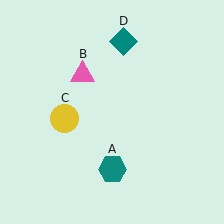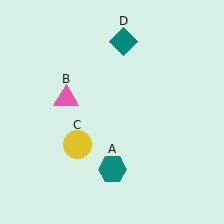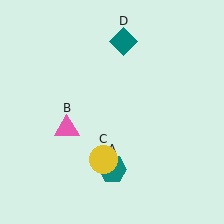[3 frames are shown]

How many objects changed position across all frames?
2 objects changed position: pink triangle (object B), yellow circle (object C).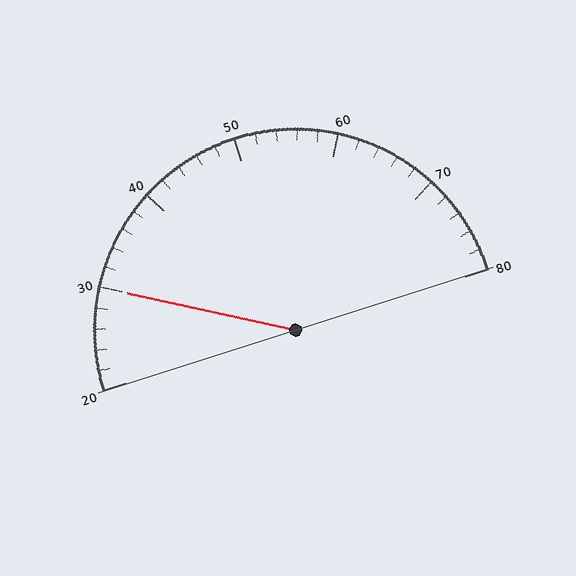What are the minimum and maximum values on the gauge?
The gauge ranges from 20 to 80.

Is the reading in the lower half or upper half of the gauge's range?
The reading is in the lower half of the range (20 to 80).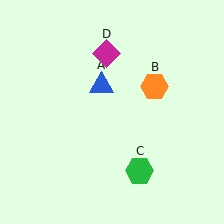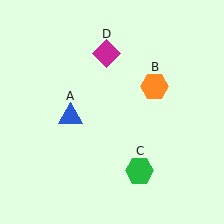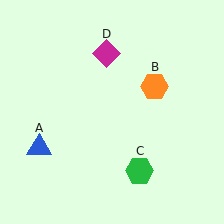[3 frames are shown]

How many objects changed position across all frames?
1 object changed position: blue triangle (object A).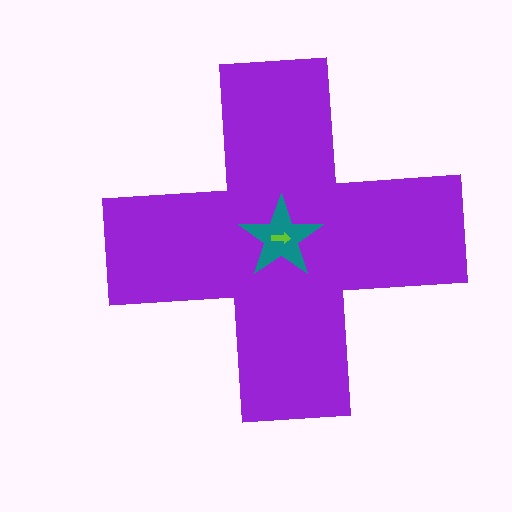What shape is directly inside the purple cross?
The teal star.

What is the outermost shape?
The purple cross.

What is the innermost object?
The lime arrow.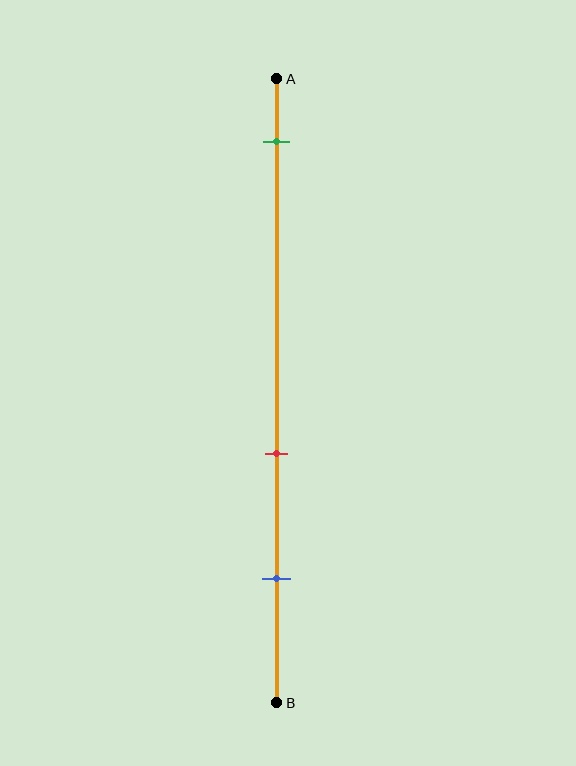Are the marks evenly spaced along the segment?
No, the marks are not evenly spaced.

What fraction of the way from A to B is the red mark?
The red mark is approximately 60% (0.6) of the way from A to B.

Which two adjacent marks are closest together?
The red and blue marks are the closest adjacent pair.